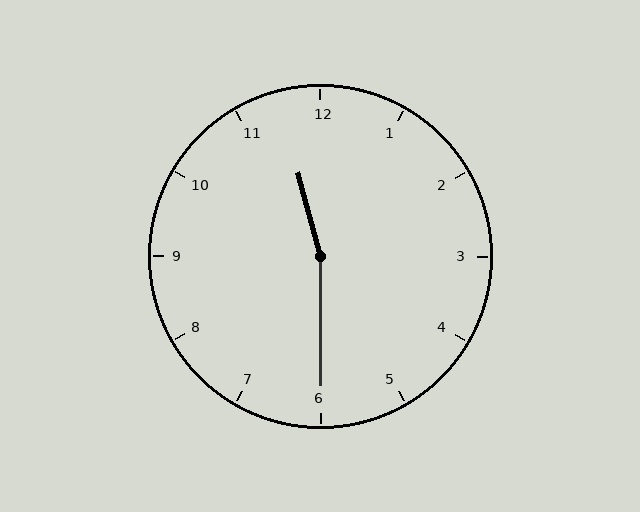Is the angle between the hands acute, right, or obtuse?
It is obtuse.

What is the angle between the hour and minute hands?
Approximately 165 degrees.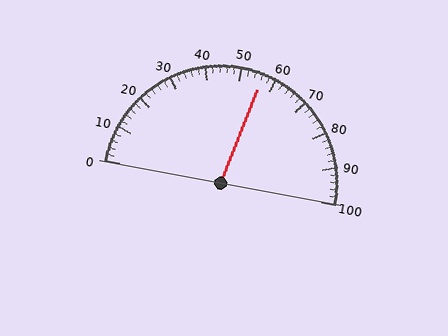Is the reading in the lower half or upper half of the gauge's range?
The reading is in the upper half of the range (0 to 100).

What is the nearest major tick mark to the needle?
The nearest major tick mark is 60.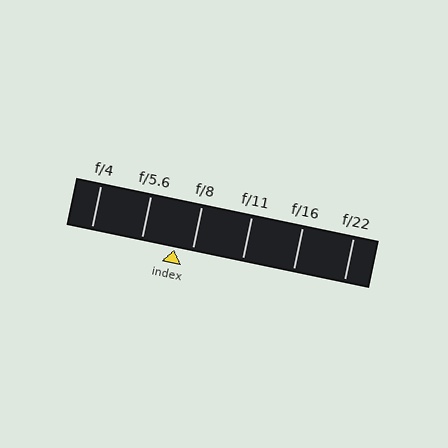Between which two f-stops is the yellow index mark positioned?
The index mark is between f/5.6 and f/8.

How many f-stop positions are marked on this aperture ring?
There are 6 f-stop positions marked.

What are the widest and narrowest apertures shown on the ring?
The widest aperture shown is f/4 and the narrowest is f/22.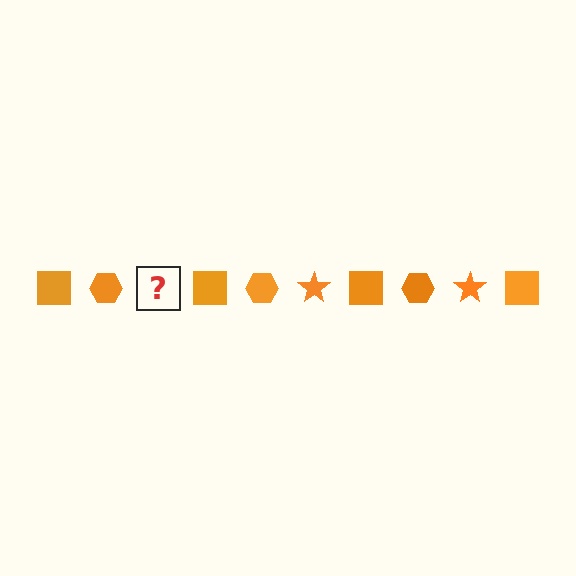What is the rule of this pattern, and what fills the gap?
The rule is that the pattern cycles through square, hexagon, star shapes in orange. The gap should be filled with an orange star.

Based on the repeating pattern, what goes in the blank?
The blank should be an orange star.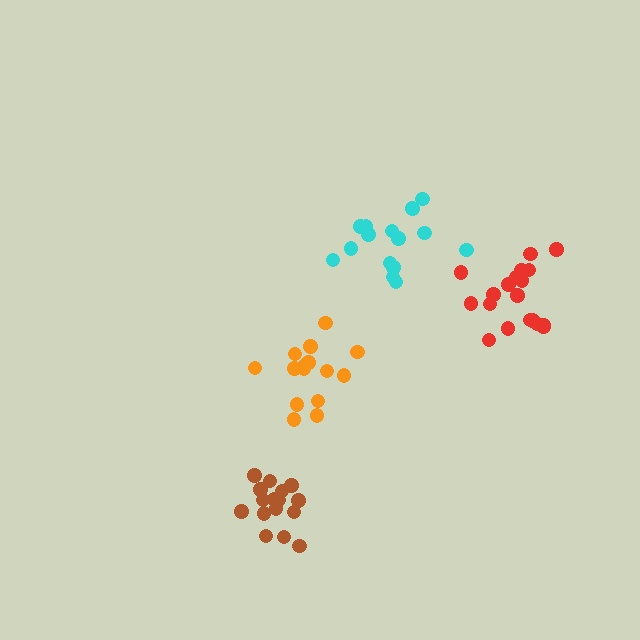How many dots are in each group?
Group 1: 16 dots, Group 2: 16 dots, Group 3: 19 dots, Group 4: 15 dots (66 total).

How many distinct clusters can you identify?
There are 4 distinct clusters.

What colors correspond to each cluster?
The clusters are colored: cyan, brown, red, orange.